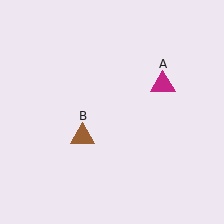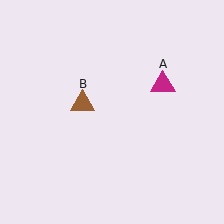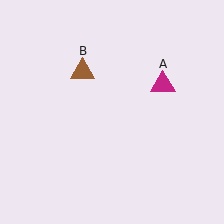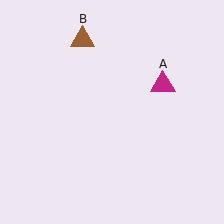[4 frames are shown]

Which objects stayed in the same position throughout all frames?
Magenta triangle (object A) remained stationary.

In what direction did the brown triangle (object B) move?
The brown triangle (object B) moved up.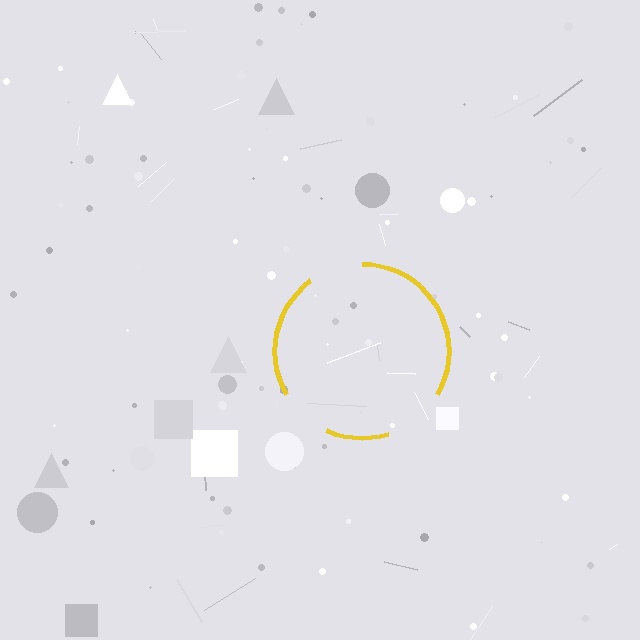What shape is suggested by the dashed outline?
The dashed outline suggests a circle.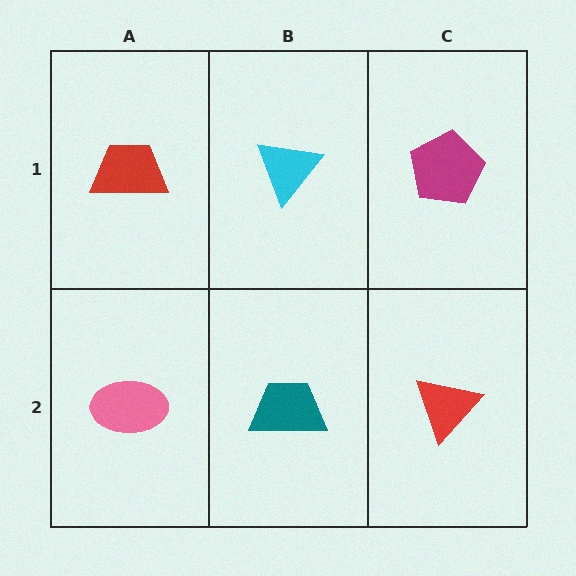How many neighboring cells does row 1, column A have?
2.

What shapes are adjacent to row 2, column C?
A magenta pentagon (row 1, column C), a teal trapezoid (row 2, column B).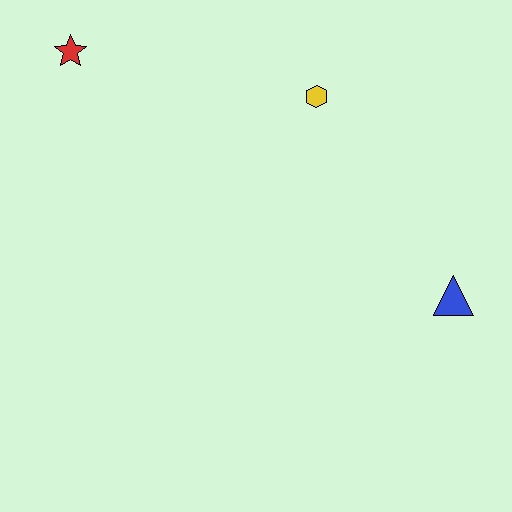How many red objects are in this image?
There is 1 red object.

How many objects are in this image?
There are 3 objects.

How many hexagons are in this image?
There is 1 hexagon.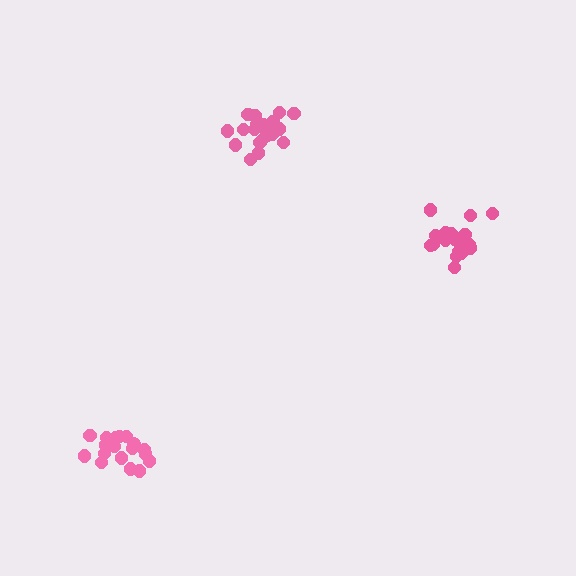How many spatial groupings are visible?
There are 3 spatial groupings.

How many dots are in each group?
Group 1: 18 dots, Group 2: 20 dots, Group 3: 20 dots (58 total).